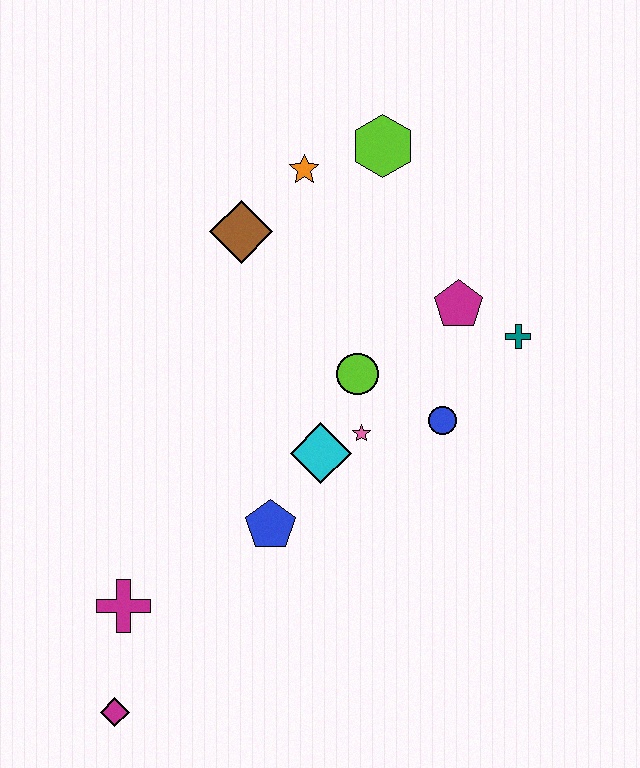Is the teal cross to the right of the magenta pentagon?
Yes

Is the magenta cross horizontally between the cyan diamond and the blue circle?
No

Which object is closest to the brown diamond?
The orange star is closest to the brown diamond.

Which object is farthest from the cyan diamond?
The magenta diamond is farthest from the cyan diamond.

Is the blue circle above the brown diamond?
No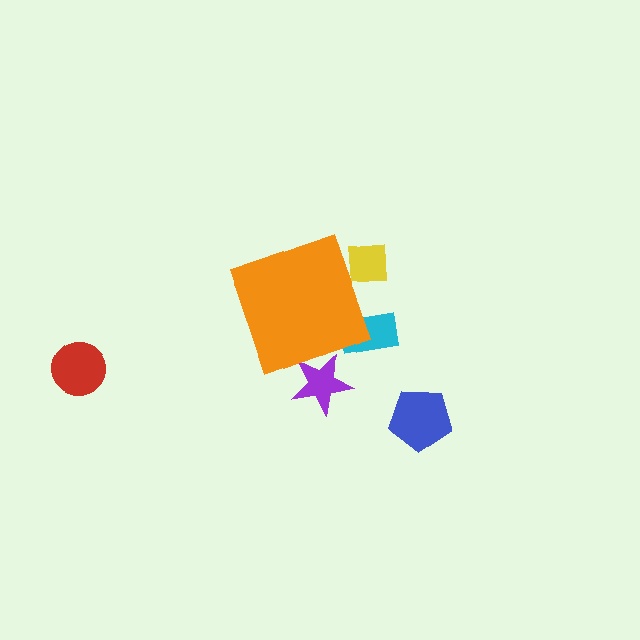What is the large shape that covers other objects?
An orange diamond.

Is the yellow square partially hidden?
Yes, the yellow square is partially hidden behind the orange diamond.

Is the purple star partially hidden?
Yes, the purple star is partially hidden behind the orange diamond.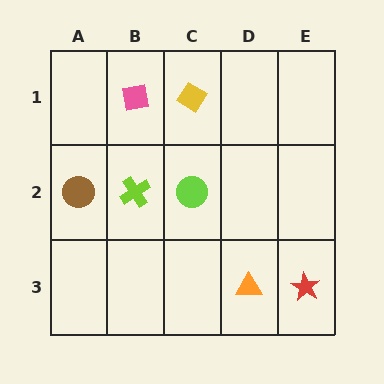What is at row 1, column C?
A yellow diamond.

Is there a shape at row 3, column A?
No, that cell is empty.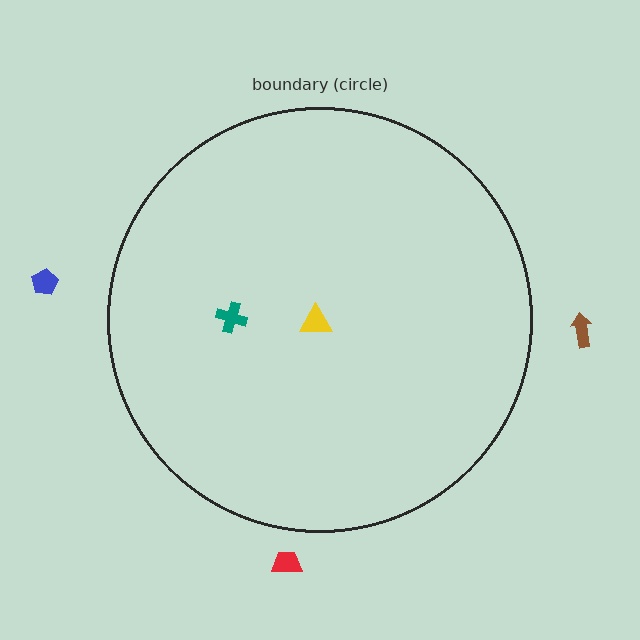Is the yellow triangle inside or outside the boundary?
Inside.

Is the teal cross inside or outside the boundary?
Inside.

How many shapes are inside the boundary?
2 inside, 3 outside.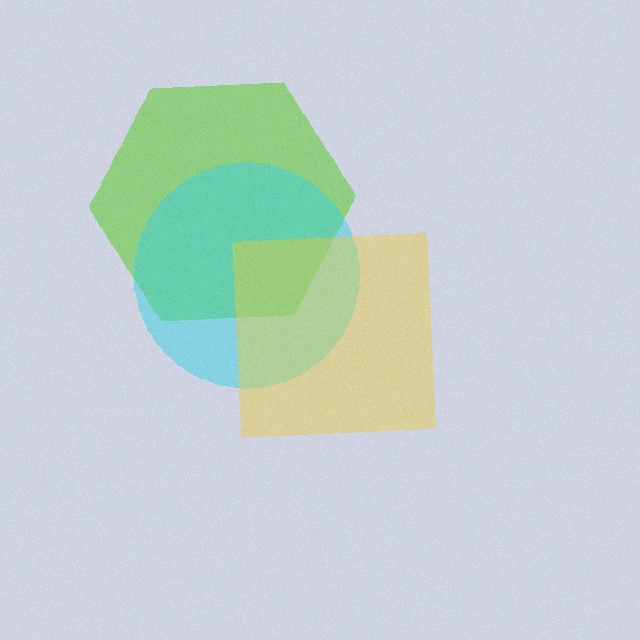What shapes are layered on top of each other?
The layered shapes are: a lime hexagon, a cyan circle, a yellow square.